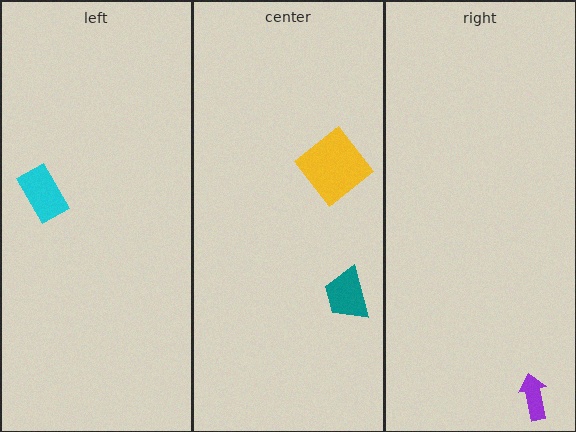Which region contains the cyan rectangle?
The left region.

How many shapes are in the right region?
1.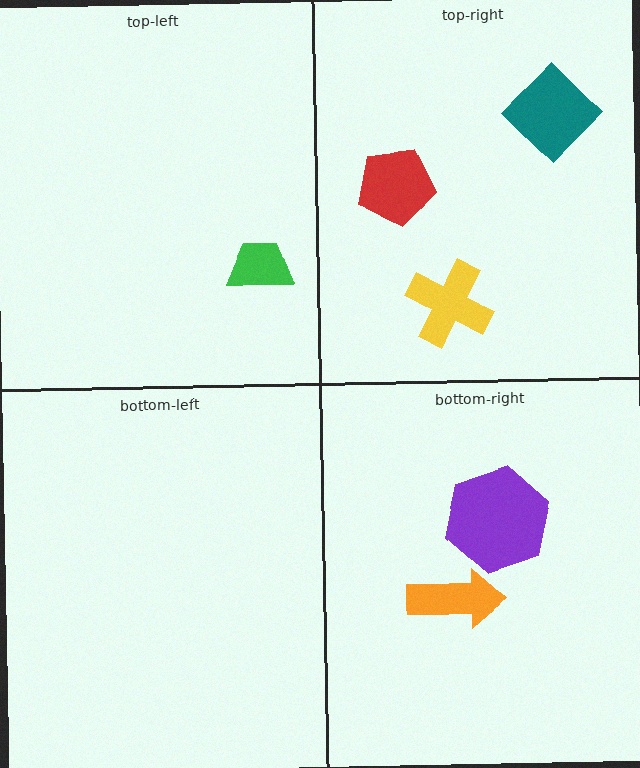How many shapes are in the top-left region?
1.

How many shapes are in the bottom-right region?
2.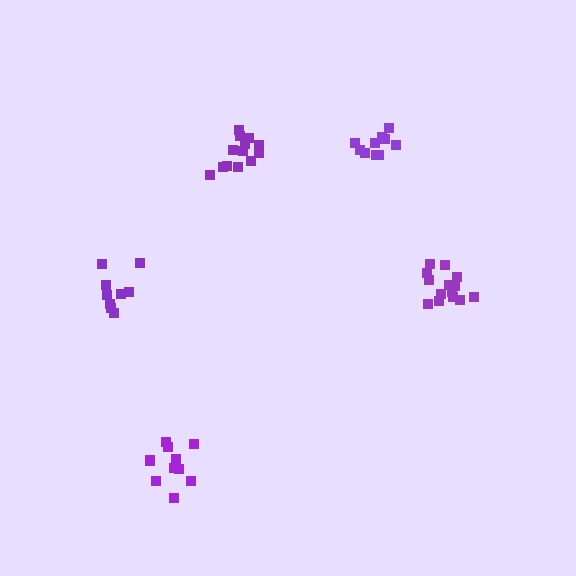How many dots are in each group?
Group 1: 13 dots, Group 2: 14 dots, Group 3: 9 dots, Group 4: 10 dots, Group 5: 12 dots (58 total).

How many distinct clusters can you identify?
There are 5 distinct clusters.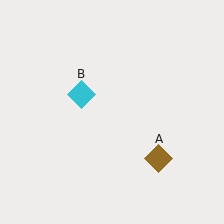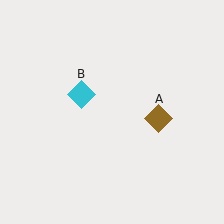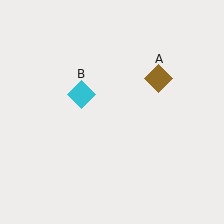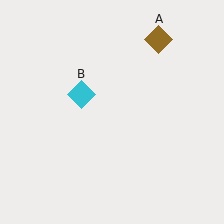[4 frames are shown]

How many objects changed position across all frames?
1 object changed position: brown diamond (object A).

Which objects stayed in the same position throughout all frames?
Cyan diamond (object B) remained stationary.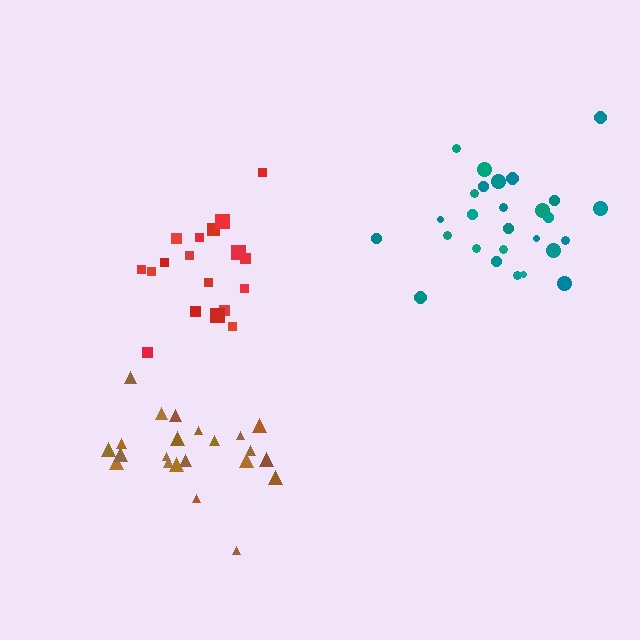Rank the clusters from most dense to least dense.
brown, red, teal.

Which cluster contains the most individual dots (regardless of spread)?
Teal (27).